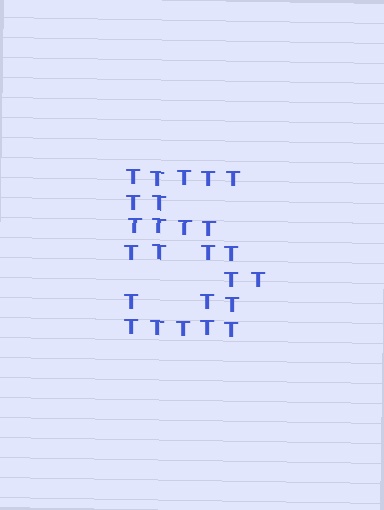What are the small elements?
The small elements are letter T's.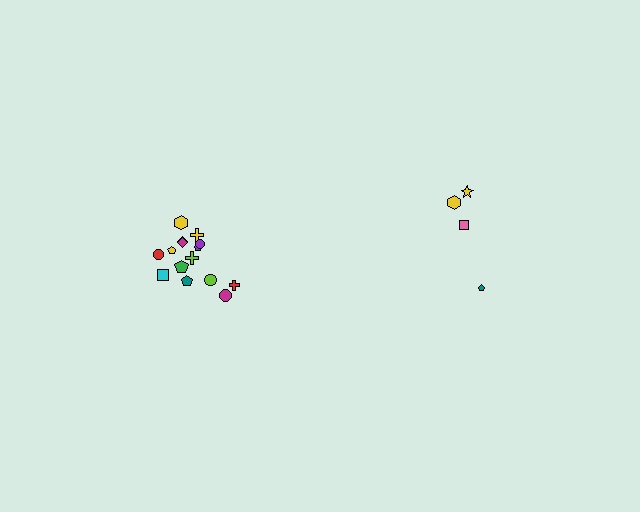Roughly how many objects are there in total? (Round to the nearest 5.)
Roughly 20 objects in total.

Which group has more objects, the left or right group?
The left group.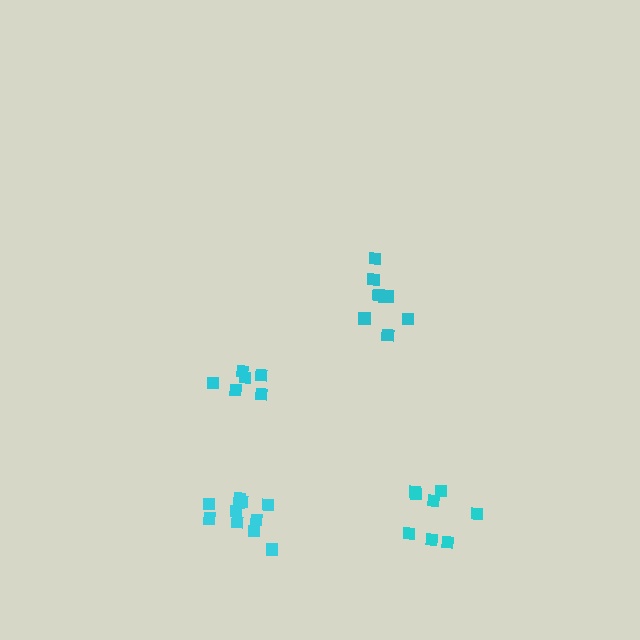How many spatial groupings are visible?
There are 4 spatial groupings.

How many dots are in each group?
Group 1: 11 dots, Group 2: 8 dots, Group 3: 6 dots, Group 4: 8 dots (33 total).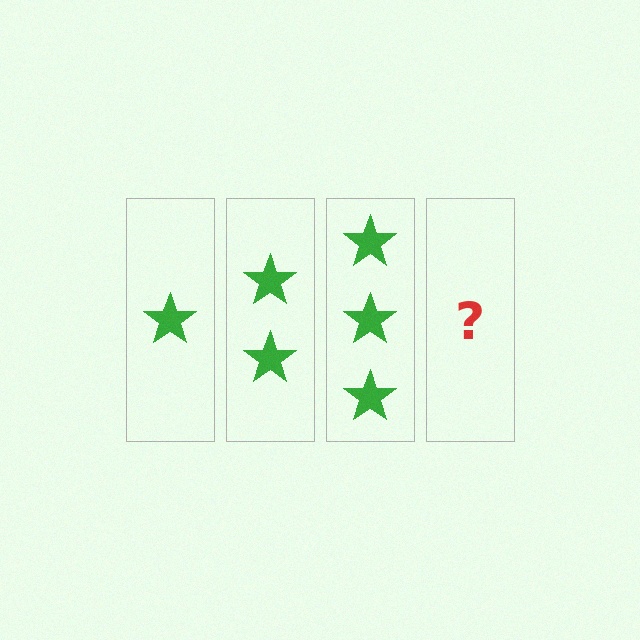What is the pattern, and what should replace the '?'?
The pattern is that each step adds one more star. The '?' should be 4 stars.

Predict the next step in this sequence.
The next step is 4 stars.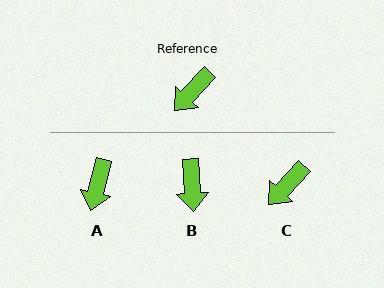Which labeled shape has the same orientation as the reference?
C.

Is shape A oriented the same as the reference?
No, it is off by about 29 degrees.